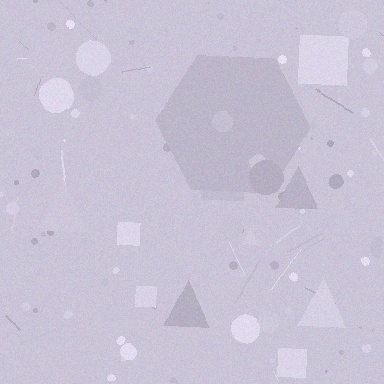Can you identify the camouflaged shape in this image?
The camouflaged shape is a hexagon.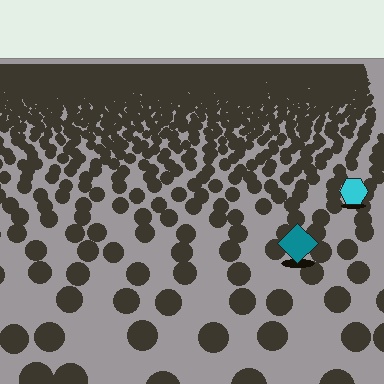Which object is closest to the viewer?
The teal diamond is closest. The texture marks near it are larger and more spread out.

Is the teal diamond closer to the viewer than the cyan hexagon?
Yes. The teal diamond is closer — you can tell from the texture gradient: the ground texture is coarser near it.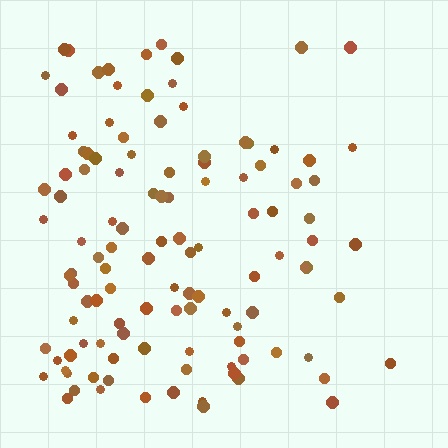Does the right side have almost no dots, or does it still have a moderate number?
Still a moderate number, just noticeably fewer than the left.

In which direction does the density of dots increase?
From right to left, with the left side densest.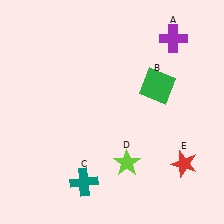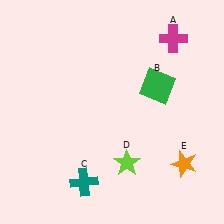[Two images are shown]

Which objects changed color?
A changed from purple to magenta. E changed from red to orange.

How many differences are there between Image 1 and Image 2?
There are 2 differences between the two images.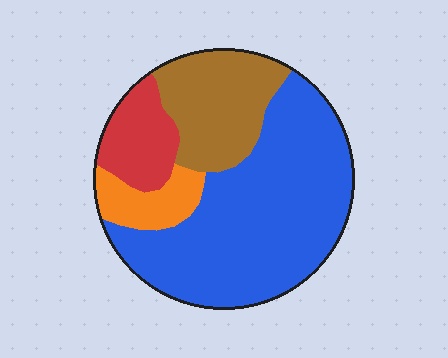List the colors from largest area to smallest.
From largest to smallest: blue, brown, red, orange.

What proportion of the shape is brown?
Brown takes up between a sixth and a third of the shape.